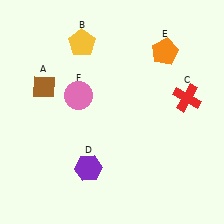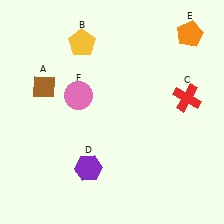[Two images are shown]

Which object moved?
The orange pentagon (E) moved right.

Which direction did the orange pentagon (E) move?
The orange pentagon (E) moved right.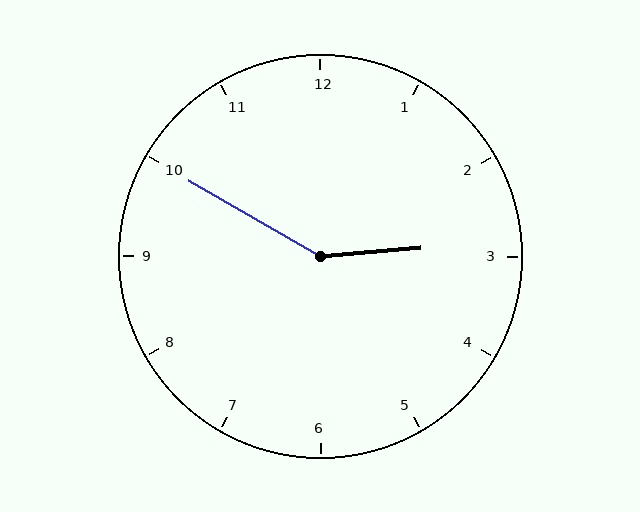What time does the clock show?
2:50.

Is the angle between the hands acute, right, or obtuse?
It is obtuse.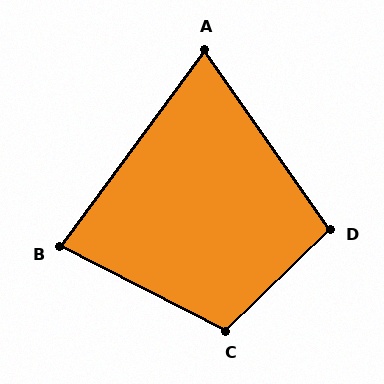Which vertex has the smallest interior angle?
A, at approximately 71 degrees.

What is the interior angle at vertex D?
Approximately 99 degrees (obtuse).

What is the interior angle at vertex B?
Approximately 81 degrees (acute).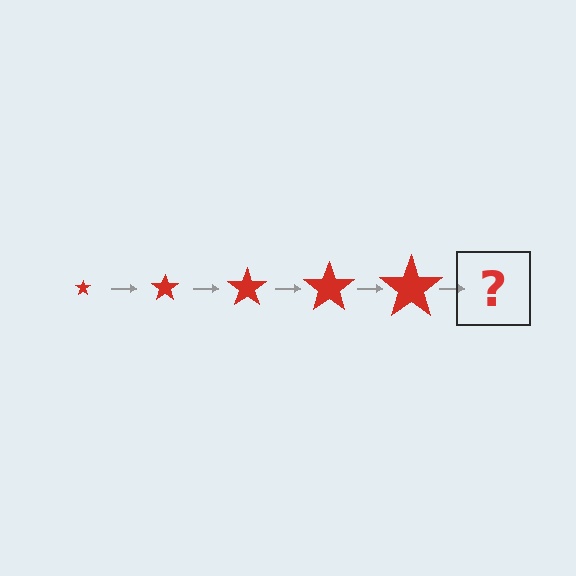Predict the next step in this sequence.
The next step is a red star, larger than the previous one.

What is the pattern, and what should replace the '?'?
The pattern is that the star gets progressively larger each step. The '?' should be a red star, larger than the previous one.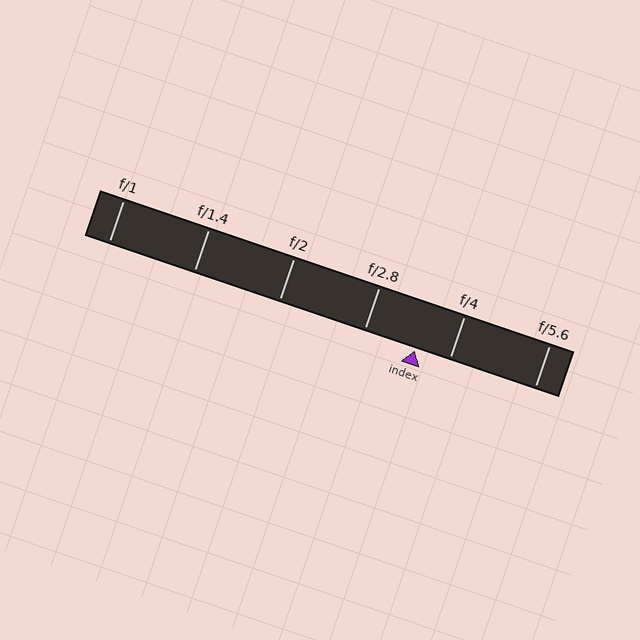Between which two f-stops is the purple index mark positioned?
The index mark is between f/2.8 and f/4.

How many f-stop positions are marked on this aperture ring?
There are 6 f-stop positions marked.